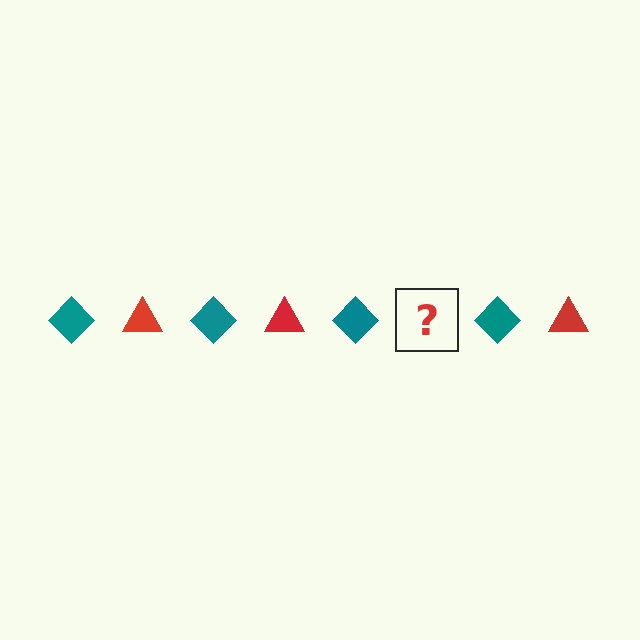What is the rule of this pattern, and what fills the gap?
The rule is that the pattern alternates between teal diamond and red triangle. The gap should be filled with a red triangle.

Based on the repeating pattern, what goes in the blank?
The blank should be a red triangle.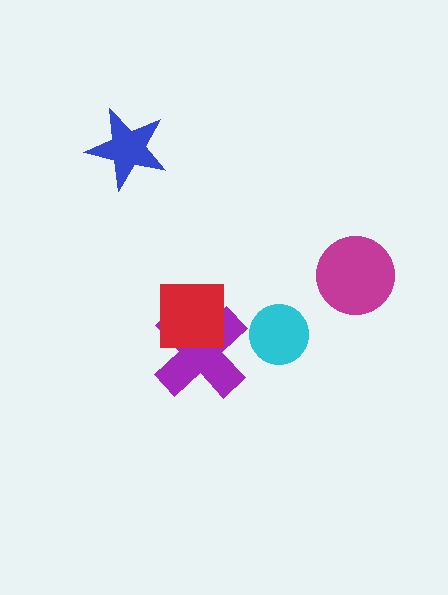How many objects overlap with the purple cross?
1 object overlaps with the purple cross.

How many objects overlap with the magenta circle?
0 objects overlap with the magenta circle.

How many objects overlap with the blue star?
0 objects overlap with the blue star.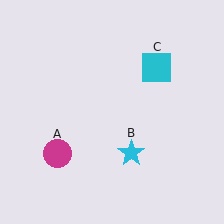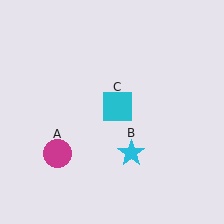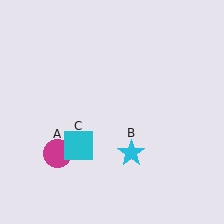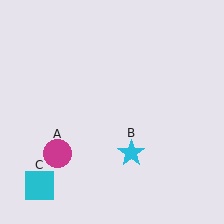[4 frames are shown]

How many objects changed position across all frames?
1 object changed position: cyan square (object C).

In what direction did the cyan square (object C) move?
The cyan square (object C) moved down and to the left.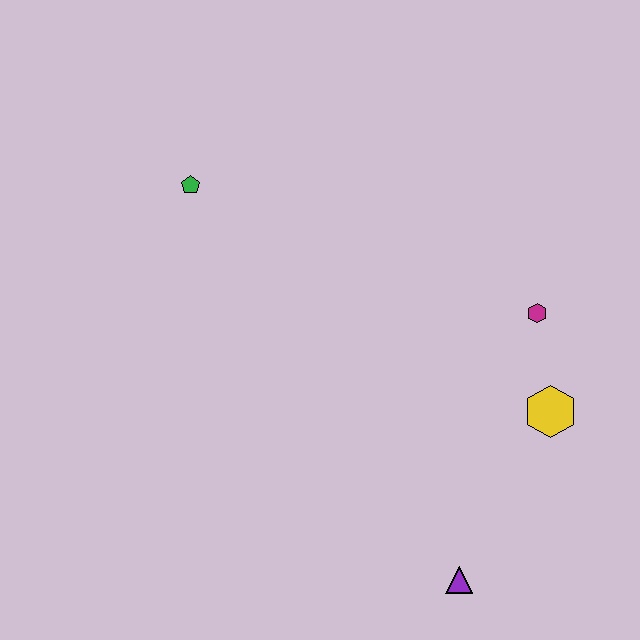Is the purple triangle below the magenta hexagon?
Yes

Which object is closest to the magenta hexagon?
The yellow hexagon is closest to the magenta hexagon.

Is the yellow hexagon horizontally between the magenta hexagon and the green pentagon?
No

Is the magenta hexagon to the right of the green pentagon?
Yes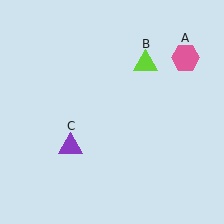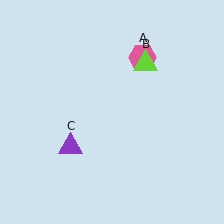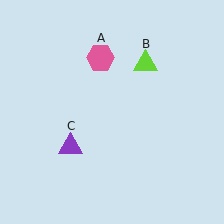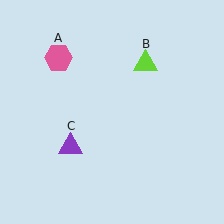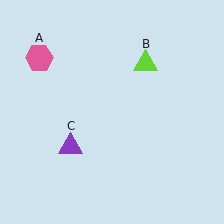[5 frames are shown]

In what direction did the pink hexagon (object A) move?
The pink hexagon (object A) moved left.